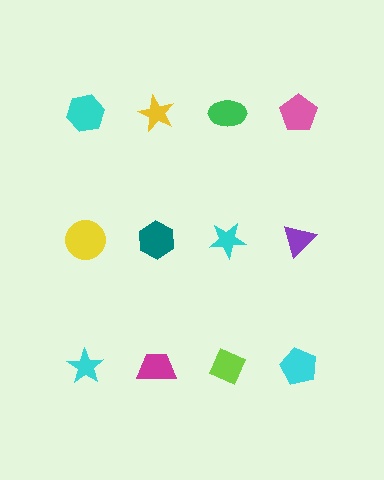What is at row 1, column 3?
A green ellipse.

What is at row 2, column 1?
A yellow circle.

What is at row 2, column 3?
A cyan star.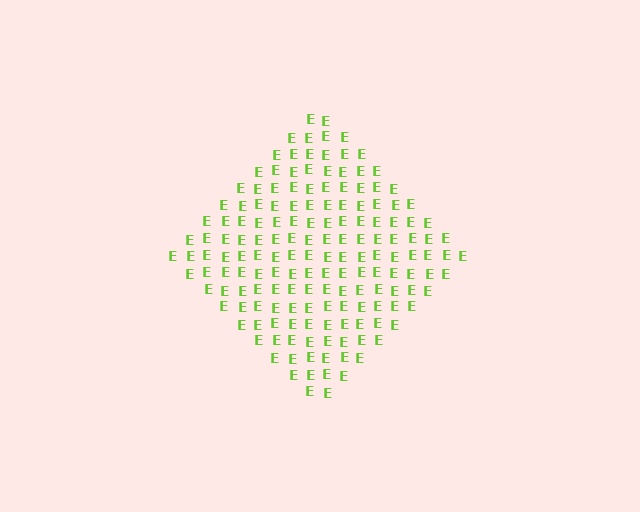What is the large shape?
The large shape is a diamond.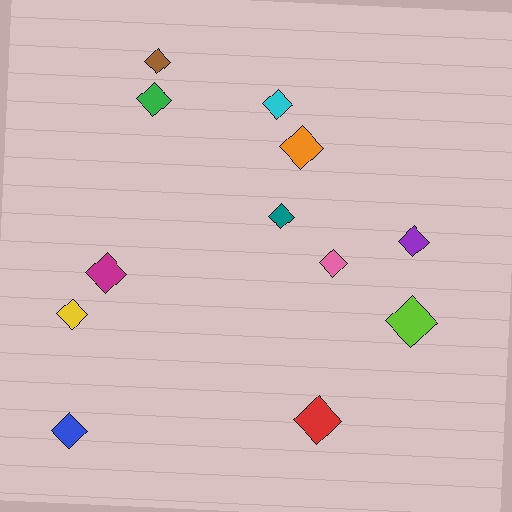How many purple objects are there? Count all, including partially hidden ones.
There is 1 purple object.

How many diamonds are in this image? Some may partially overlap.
There are 12 diamonds.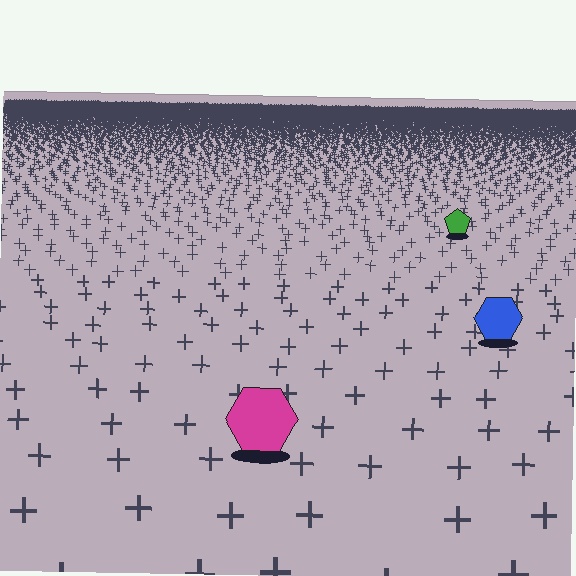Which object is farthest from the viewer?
The green pentagon is farthest from the viewer. It appears smaller and the ground texture around it is denser.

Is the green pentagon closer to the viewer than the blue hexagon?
No. The blue hexagon is closer — you can tell from the texture gradient: the ground texture is coarser near it.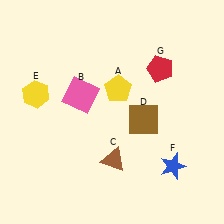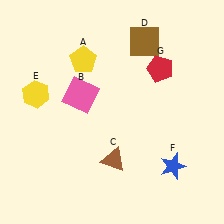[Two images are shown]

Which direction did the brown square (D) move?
The brown square (D) moved up.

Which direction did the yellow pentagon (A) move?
The yellow pentagon (A) moved left.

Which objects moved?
The objects that moved are: the yellow pentagon (A), the brown square (D).